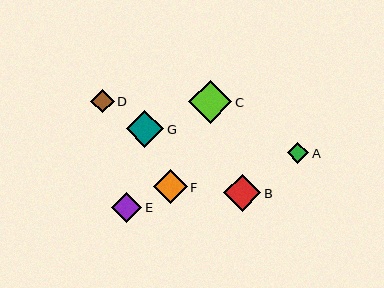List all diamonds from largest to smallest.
From largest to smallest: C, G, B, F, E, D, A.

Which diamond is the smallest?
Diamond A is the smallest with a size of approximately 22 pixels.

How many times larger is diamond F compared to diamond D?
Diamond F is approximately 1.4 times the size of diamond D.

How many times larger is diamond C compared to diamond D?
Diamond C is approximately 1.8 times the size of diamond D.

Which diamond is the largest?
Diamond C is the largest with a size of approximately 43 pixels.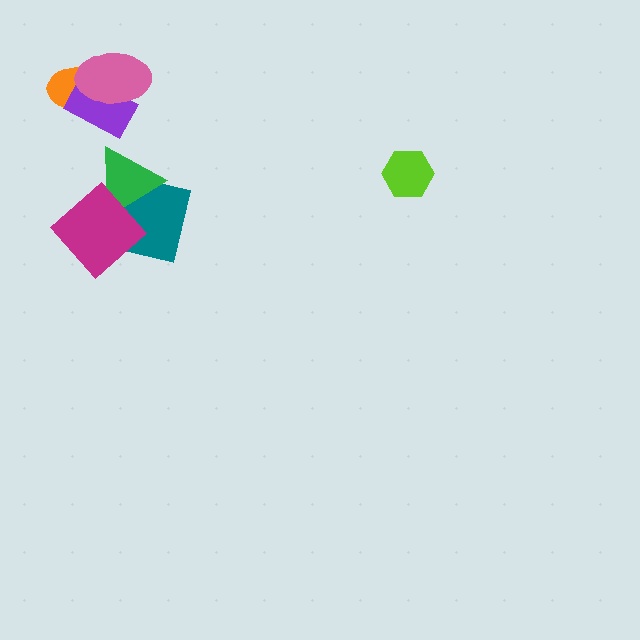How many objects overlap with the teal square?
2 objects overlap with the teal square.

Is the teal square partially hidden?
Yes, it is partially covered by another shape.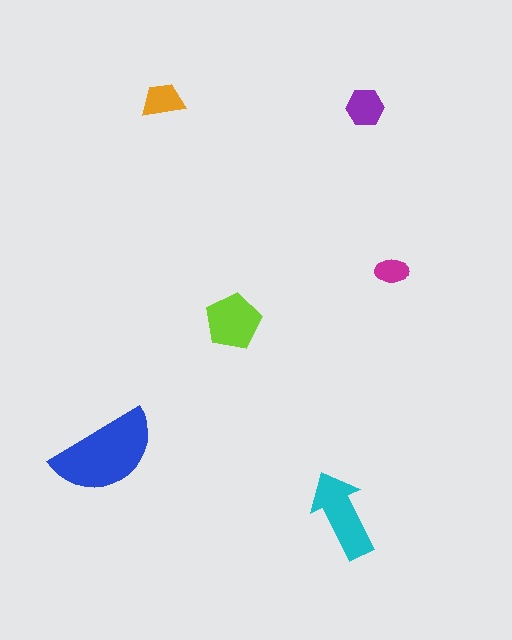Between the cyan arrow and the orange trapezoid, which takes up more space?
The cyan arrow.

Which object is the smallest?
The magenta ellipse.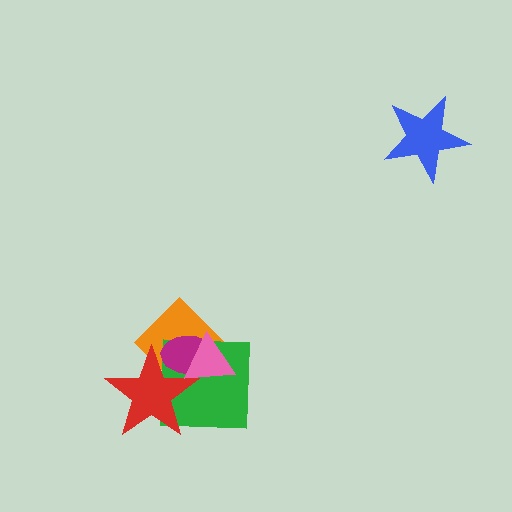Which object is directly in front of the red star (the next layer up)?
The magenta ellipse is directly in front of the red star.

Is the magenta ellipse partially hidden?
Yes, it is partially covered by another shape.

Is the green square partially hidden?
Yes, it is partially covered by another shape.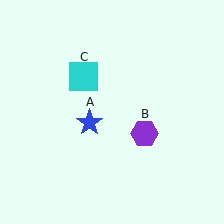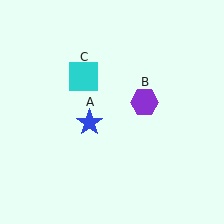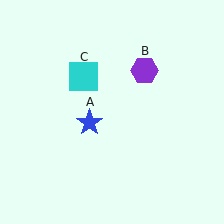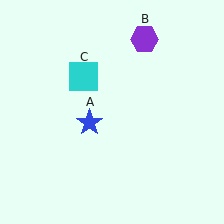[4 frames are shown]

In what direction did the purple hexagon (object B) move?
The purple hexagon (object B) moved up.